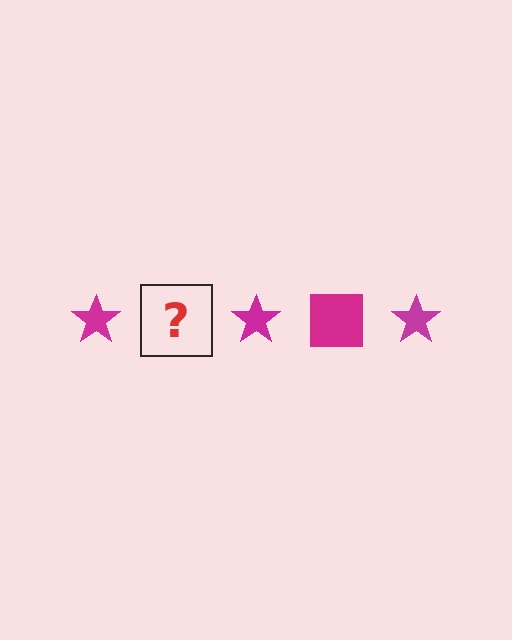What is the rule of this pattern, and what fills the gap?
The rule is that the pattern cycles through star, square shapes in magenta. The gap should be filled with a magenta square.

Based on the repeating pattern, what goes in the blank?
The blank should be a magenta square.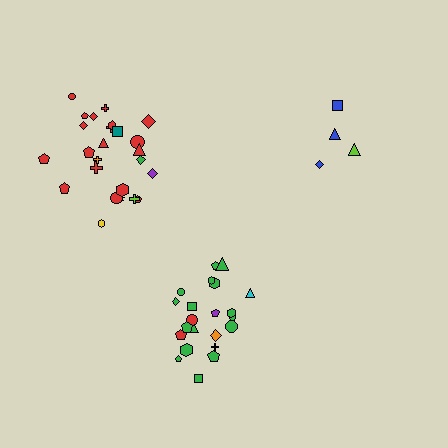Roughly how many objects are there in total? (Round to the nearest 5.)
Roughly 50 objects in total.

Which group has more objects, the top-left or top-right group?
The top-left group.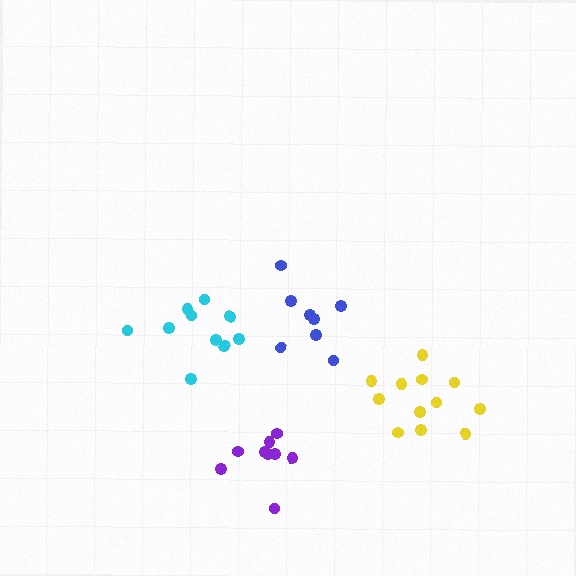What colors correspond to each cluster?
The clusters are colored: blue, cyan, yellow, purple.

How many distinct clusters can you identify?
There are 4 distinct clusters.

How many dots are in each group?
Group 1: 8 dots, Group 2: 10 dots, Group 3: 12 dots, Group 4: 9 dots (39 total).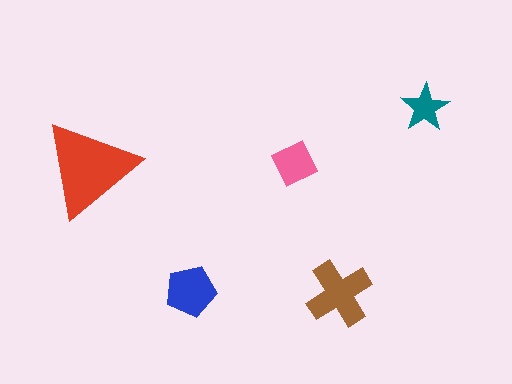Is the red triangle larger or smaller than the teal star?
Larger.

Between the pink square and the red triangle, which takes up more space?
The red triangle.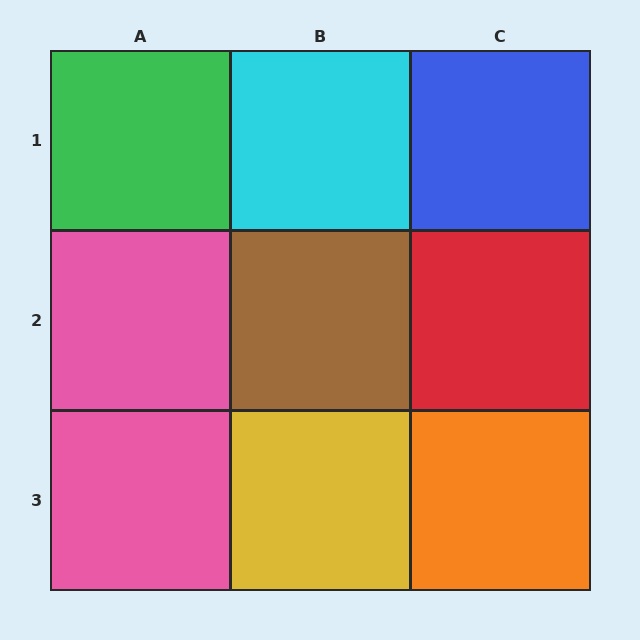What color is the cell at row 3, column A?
Pink.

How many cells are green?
1 cell is green.